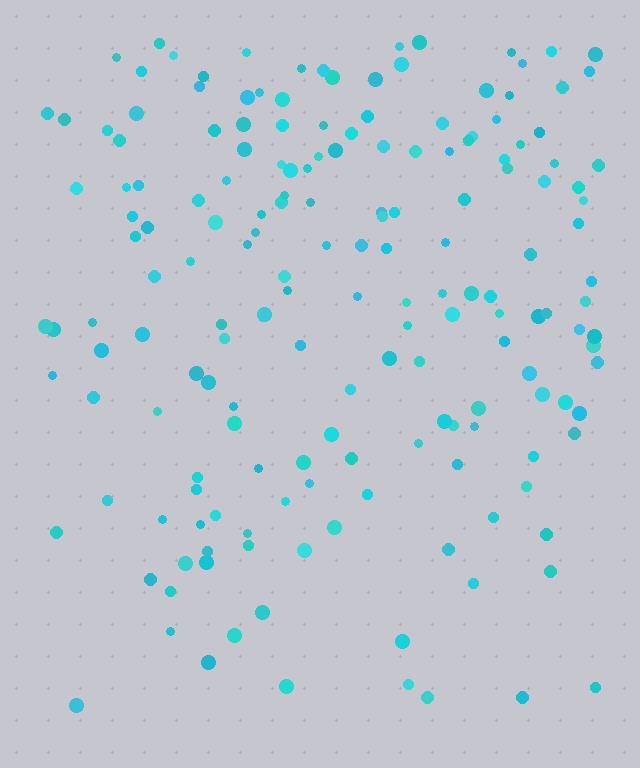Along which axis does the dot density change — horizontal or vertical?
Vertical.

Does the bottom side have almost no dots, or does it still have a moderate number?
Still a moderate number, just noticeably fewer than the top.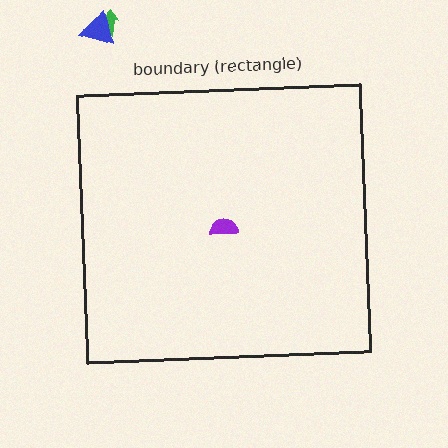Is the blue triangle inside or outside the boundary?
Outside.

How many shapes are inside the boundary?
1 inside, 2 outside.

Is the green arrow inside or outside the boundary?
Outside.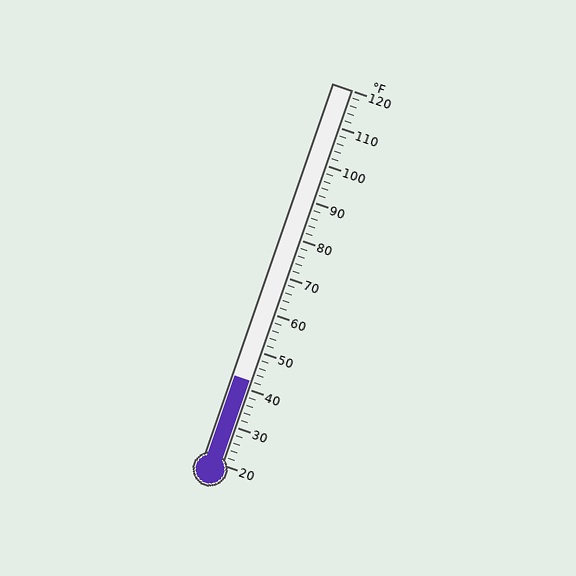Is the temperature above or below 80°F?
The temperature is below 80°F.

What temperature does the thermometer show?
The thermometer shows approximately 42°F.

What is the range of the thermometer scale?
The thermometer scale ranges from 20°F to 120°F.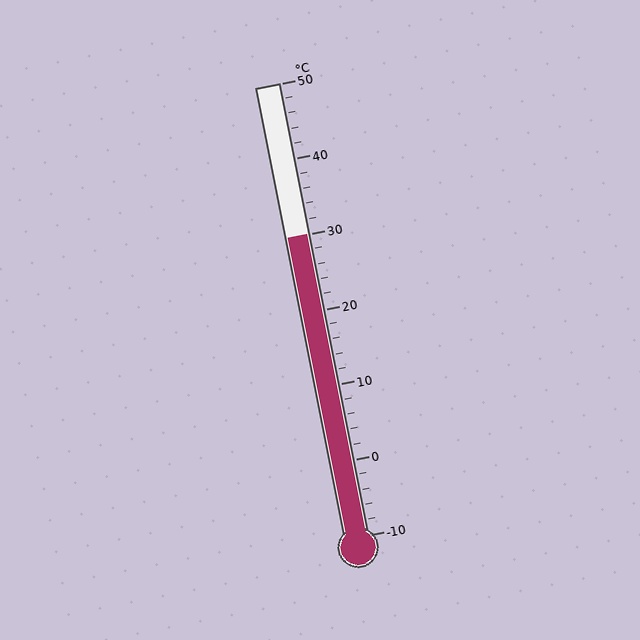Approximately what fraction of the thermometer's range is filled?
The thermometer is filled to approximately 65% of its range.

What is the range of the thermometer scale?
The thermometer scale ranges from -10°C to 50°C.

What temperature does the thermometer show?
The thermometer shows approximately 30°C.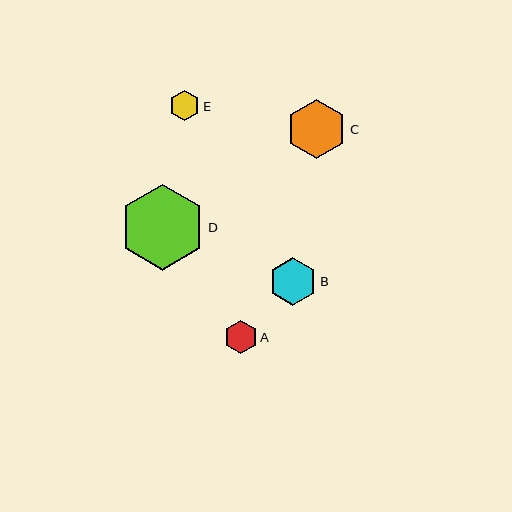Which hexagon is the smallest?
Hexagon E is the smallest with a size of approximately 30 pixels.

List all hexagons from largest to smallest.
From largest to smallest: D, C, B, A, E.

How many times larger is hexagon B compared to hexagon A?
Hexagon B is approximately 1.5 times the size of hexagon A.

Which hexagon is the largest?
Hexagon D is the largest with a size of approximately 86 pixels.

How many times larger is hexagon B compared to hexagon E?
Hexagon B is approximately 1.6 times the size of hexagon E.